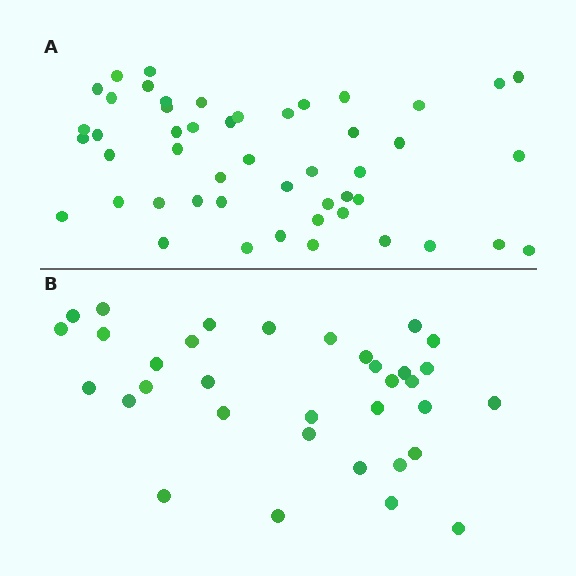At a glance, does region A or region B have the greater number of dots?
Region A (the top region) has more dots.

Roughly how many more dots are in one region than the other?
Region A has approximately 15 more dots than region B.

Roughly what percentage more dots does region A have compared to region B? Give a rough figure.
About 45% more.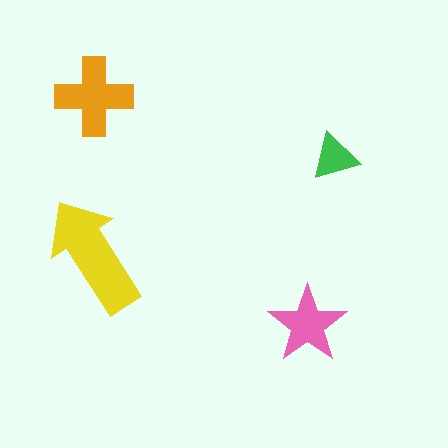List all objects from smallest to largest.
The green triangle, the pink star, the orange cross, the yellow arrow.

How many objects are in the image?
There are 4 objects in the image.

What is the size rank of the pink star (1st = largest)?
3rd.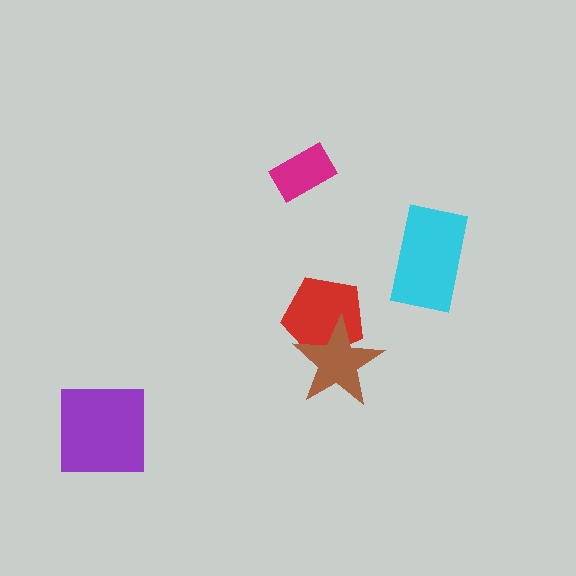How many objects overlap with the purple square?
0 objects overlap with the purple square.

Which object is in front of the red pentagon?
The brown star is in front of the red pentagon.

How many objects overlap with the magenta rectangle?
0 objects overlap with the magenta rectangle.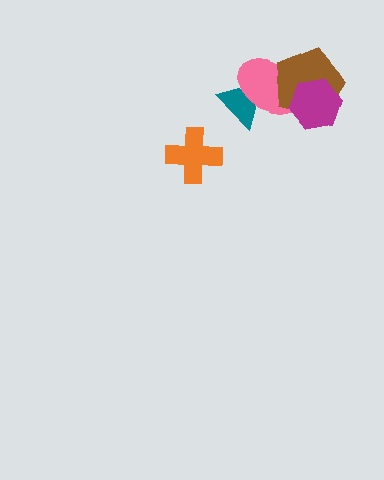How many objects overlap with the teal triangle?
1 object overlaps with the teal triangle.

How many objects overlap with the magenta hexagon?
2 objects overlap with the magenta hexagon.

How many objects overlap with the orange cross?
0 objects overlap with the orange cross.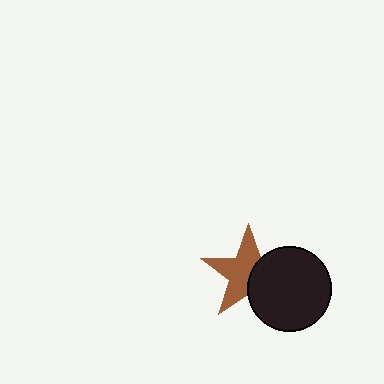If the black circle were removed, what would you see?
You would see the complete brown star.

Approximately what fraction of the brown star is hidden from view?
Roughly 41% of the brown star is hidden behind the black circle.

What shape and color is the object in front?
The object in front is a black circle.